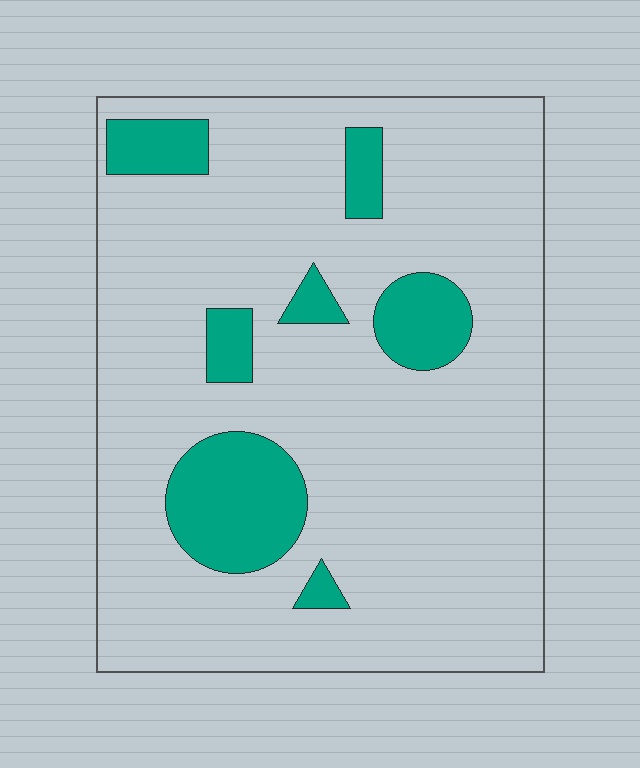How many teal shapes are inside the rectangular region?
7.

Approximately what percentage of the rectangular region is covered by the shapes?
Approximately 15%.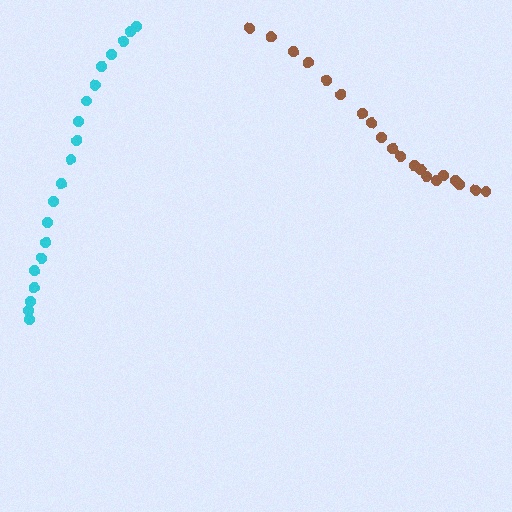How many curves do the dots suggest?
There are 2 distinct paths.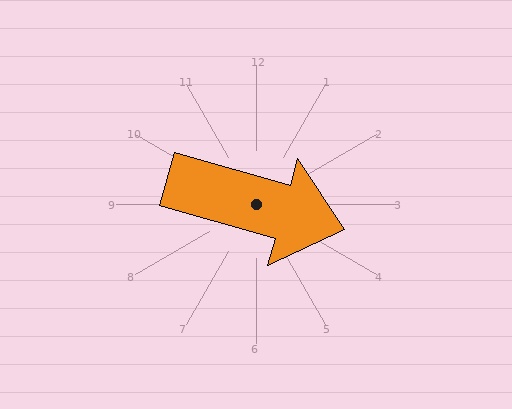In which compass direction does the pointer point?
East.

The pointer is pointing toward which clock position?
Roughly 4 o'clock.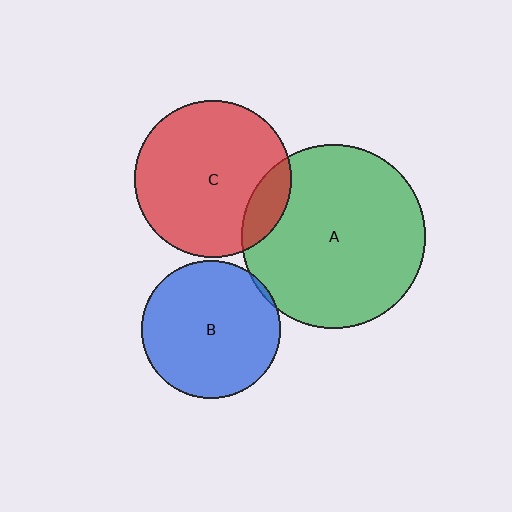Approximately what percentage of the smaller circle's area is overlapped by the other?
Approximately 5%.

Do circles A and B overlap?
Yes.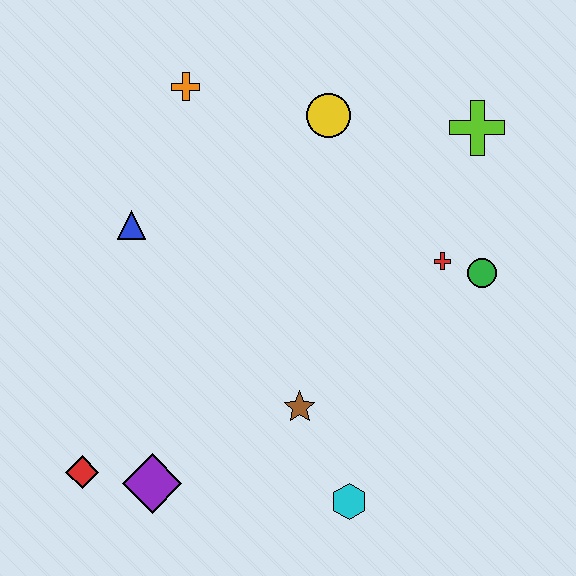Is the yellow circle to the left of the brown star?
No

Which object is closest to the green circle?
The red cross is closest to the green circle.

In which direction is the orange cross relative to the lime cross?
The orange cross is to the left of the lime cross.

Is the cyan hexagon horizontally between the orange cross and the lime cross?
Yes